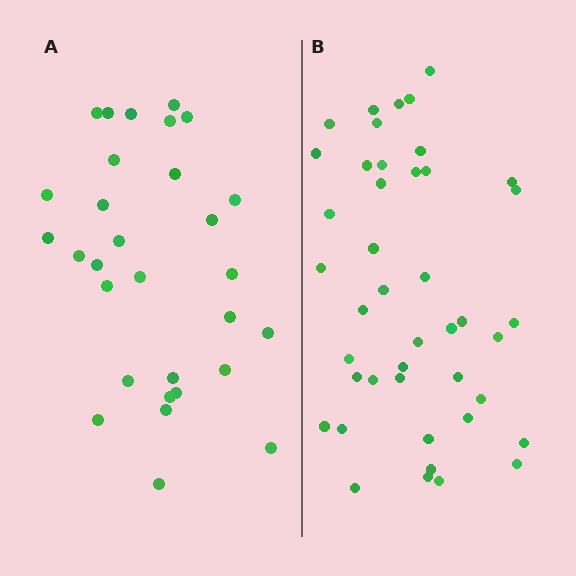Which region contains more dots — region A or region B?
Region B (the right region) has more dots.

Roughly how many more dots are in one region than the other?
Region B has approximately 15 more dots than region A.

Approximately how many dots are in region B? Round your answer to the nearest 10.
About 40 dots. (The exact count is 43, which rounds to 40.)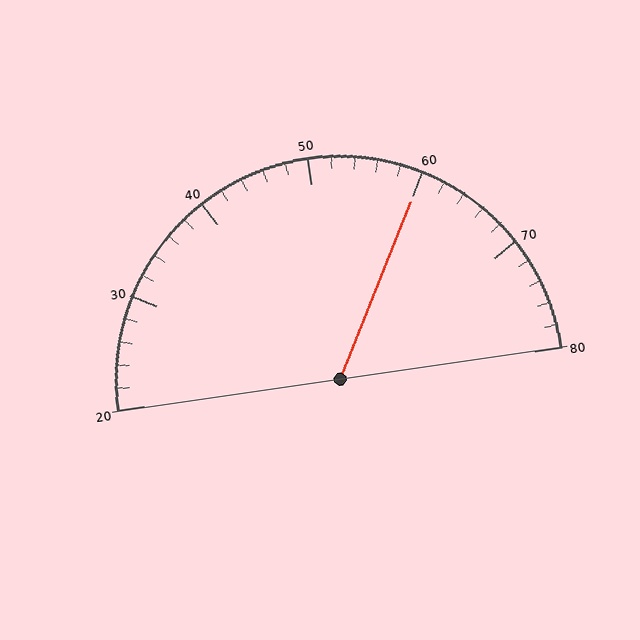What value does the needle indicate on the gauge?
The needle indicates approximately 60.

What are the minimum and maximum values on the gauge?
The gauge ranges from 20 to 80.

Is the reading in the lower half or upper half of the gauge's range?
The reading is in the upper half of the range (20 to 80).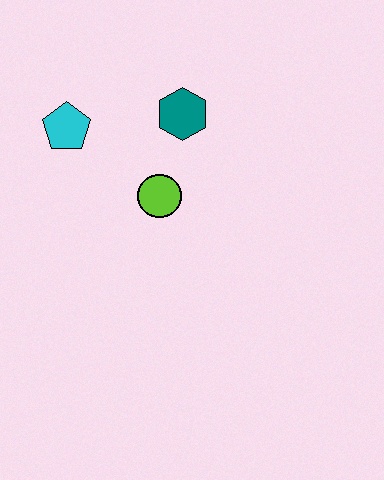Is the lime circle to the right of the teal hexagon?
No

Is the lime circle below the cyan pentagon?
Yes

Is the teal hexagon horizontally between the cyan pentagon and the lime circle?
No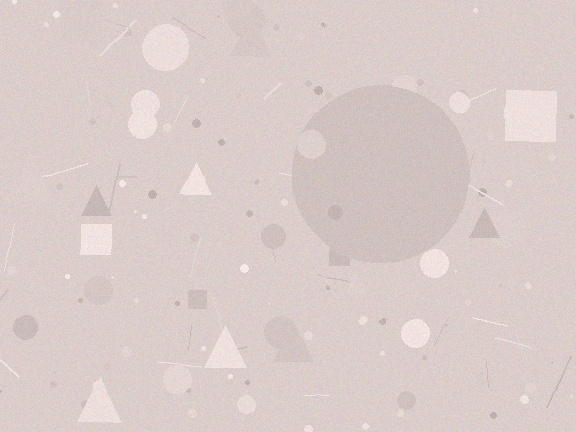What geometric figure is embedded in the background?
A circle is embedded in the background.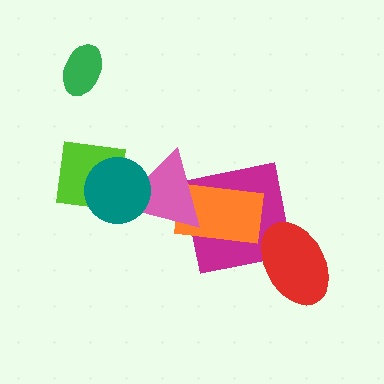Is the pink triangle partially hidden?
Yes, it is partially covered by another shape.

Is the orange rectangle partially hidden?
Yes, it is partially covered by another shape.